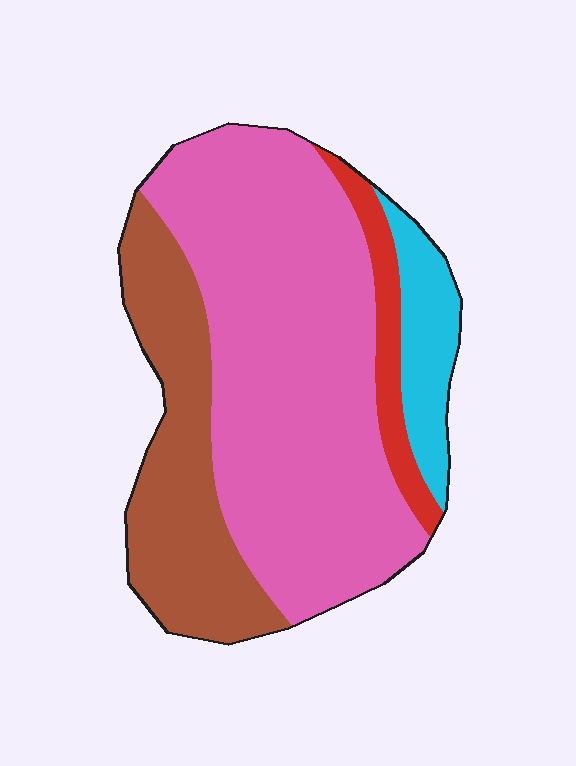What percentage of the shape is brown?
Brown covers about 25% of the shape.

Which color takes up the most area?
Pink, at roughly 60%.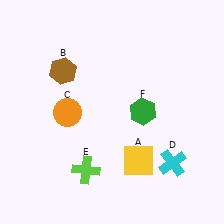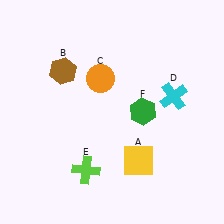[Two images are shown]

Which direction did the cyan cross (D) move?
The cyan cross (D) moved up.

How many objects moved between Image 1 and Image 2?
2 objects moved between the two images.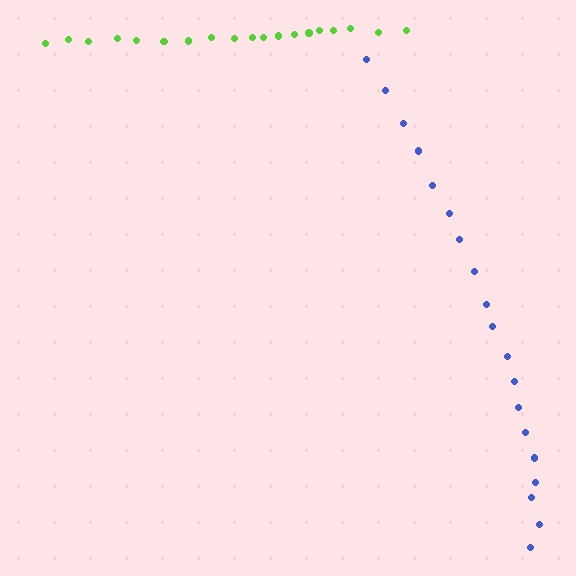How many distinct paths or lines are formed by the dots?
There are 2 distinct paths.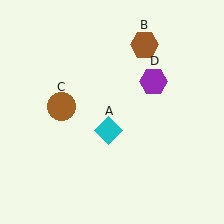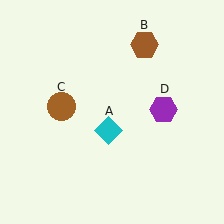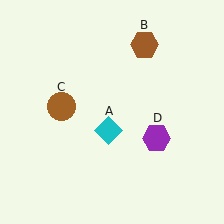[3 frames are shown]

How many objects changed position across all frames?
1 object changed position: purple hexagon (object D).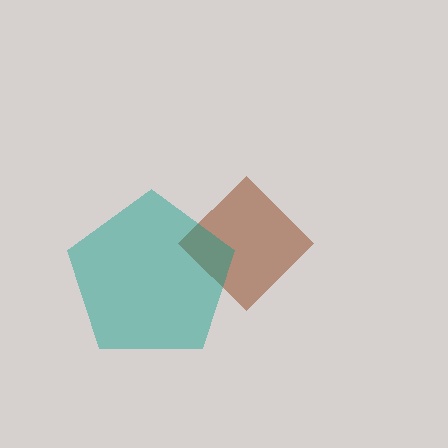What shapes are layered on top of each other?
The layered shapes are: a brown diamond, a teal pentagon.